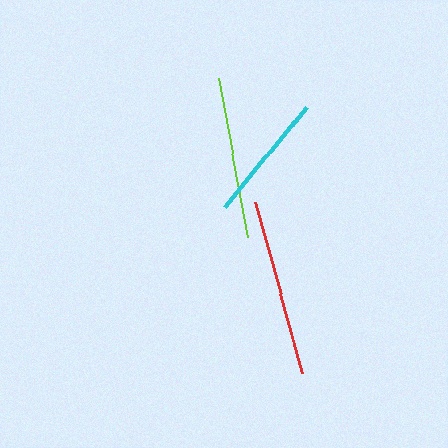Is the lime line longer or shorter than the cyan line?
The lime line is longer than the cyan line.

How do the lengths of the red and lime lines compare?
The red and lime lines are approximately the same length.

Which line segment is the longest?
The red line is the longest at approximately 177 pixels.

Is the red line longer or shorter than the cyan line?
The red line is longer than the cyan line.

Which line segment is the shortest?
The cyan line is the shortest at approximately 130 pixels.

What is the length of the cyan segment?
The cyan segment is approximately 130 pixels long.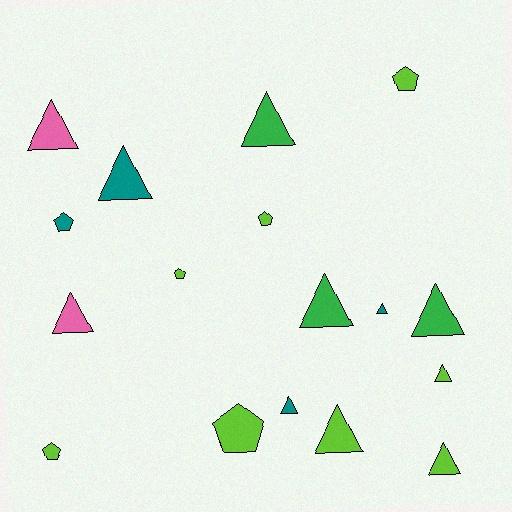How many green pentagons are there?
There are no green pentagons.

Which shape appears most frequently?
Triangle, with 11 objects.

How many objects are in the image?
There are 17 objects.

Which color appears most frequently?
Lime, with 8 objects.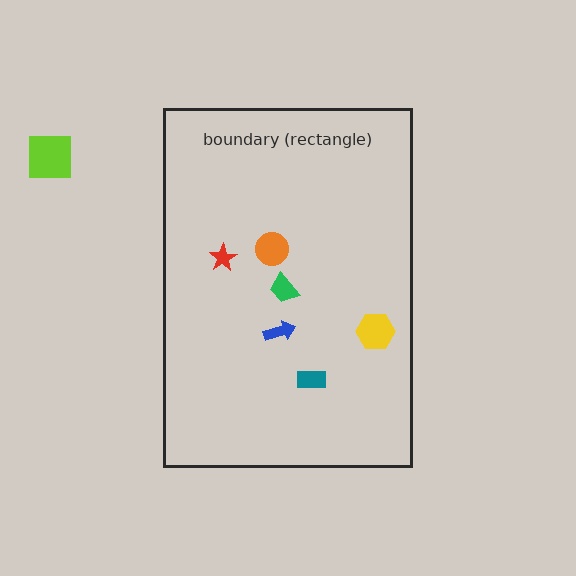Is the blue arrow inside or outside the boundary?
Inside.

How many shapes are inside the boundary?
6 inside, 1 outside.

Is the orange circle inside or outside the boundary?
Inside.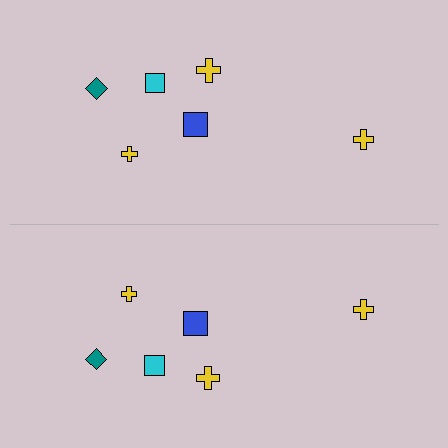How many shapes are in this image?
There are 12 shapes in this image.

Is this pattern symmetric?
Yes, this pattern has bilateral (reflection) symmetry.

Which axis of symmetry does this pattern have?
The pattern has a horizontal axis of symmetry running through the center of the image.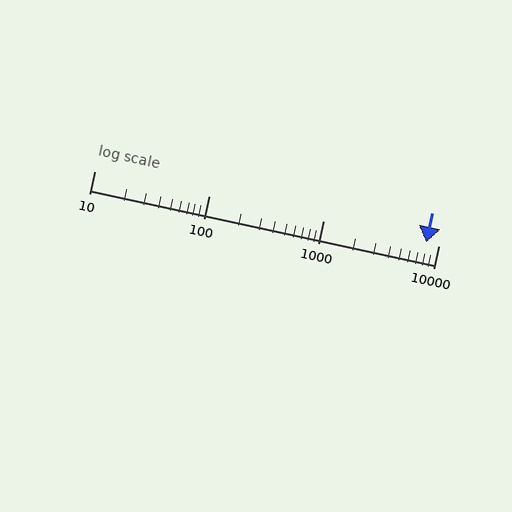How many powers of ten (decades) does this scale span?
The scale spans 3 decades, from 10 to 10000.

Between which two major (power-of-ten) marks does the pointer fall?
The pointer is between 1000 and 10000.